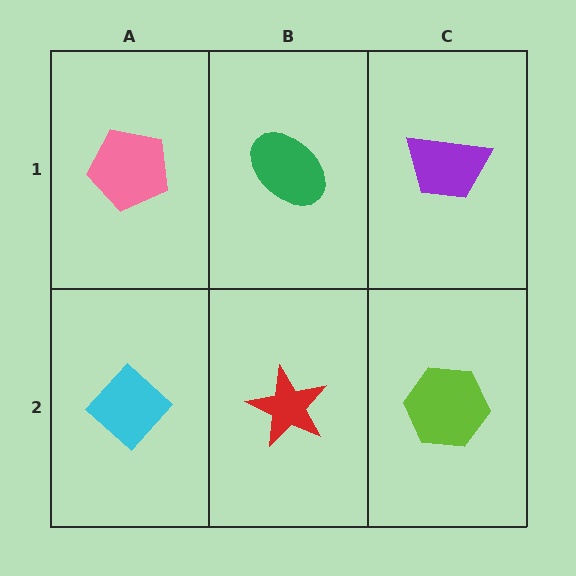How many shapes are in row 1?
3 shapes.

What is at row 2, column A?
A cyan diamond.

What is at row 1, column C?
A purple trapezoid.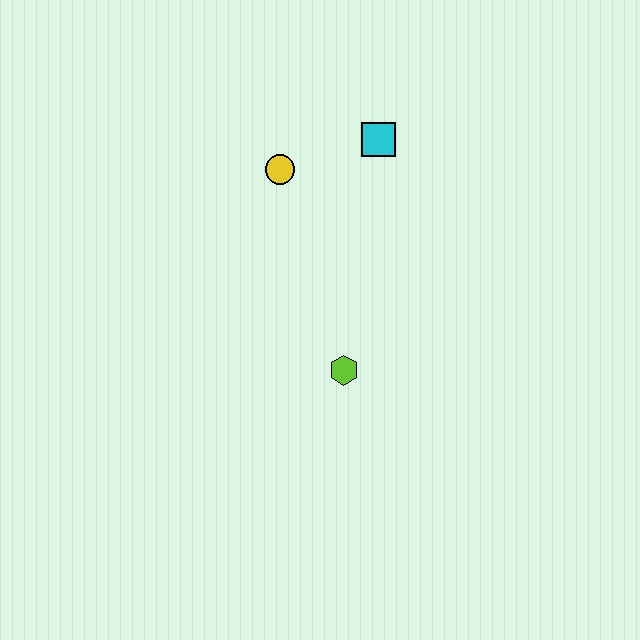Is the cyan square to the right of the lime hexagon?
Yes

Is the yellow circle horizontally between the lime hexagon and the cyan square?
No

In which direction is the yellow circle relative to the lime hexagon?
The yellow circle is above the lime hexagon.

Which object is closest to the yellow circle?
The cyan square is closest to the yellow circle.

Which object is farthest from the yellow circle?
The lime hexagon is farthest from the yellow circle.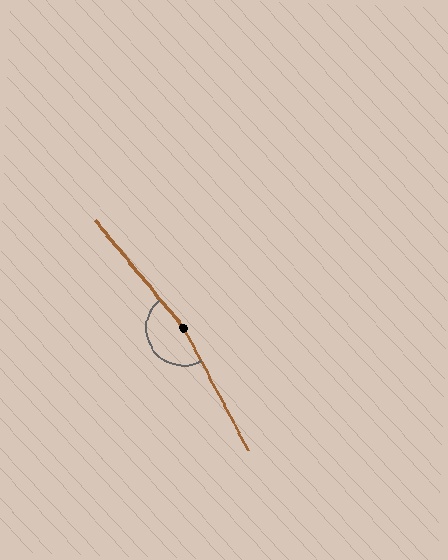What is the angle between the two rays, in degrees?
Approximately 169 degrees.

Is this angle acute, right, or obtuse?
It is obtuse.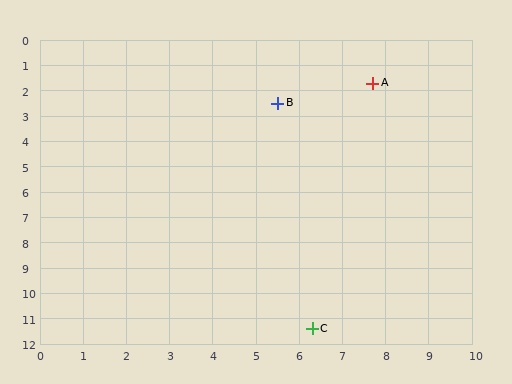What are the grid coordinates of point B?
Point B is at approximately (5.5, 2.5).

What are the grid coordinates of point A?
Point A is at approximately (7.7, 1.7).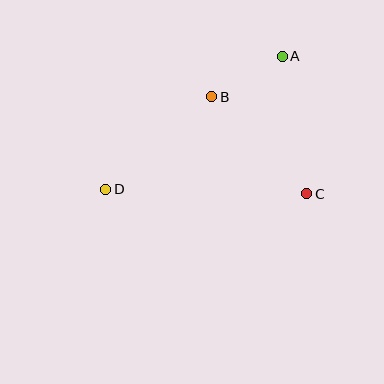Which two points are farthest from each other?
Points A and D are farthest from each other.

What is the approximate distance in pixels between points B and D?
The distance between B and D is approximately 141 pixels.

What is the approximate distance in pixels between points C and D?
The distance between C and D is approximately 201 pixels.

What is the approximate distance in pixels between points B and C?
The distance between B and C is approximately 136 pixels.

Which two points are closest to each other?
Points A and B are closest to each other.